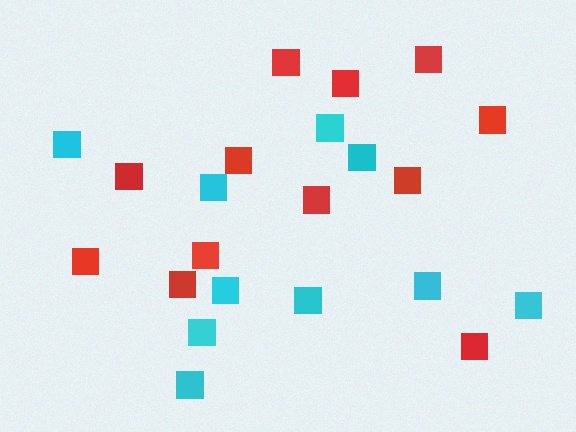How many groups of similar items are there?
There are 2 groups: one group of red squares (12) and one group of cyan squares (10).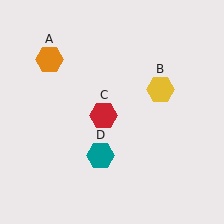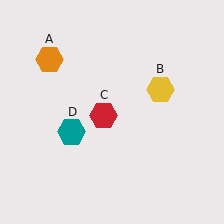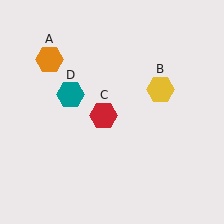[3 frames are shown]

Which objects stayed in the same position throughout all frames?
Orange hexagon (object A) and yellow hexagon (object B) and red hexagon (object C) remained stationary.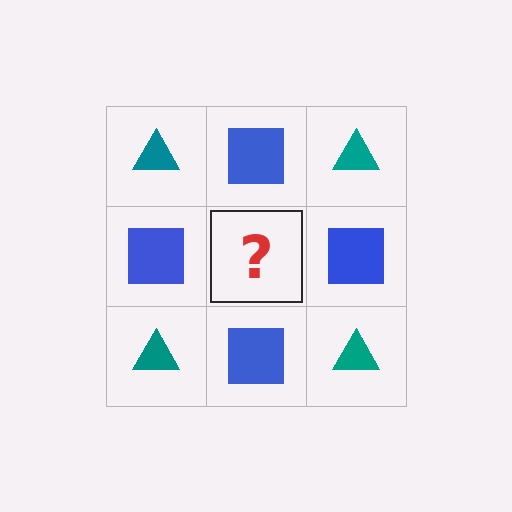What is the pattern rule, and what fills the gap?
The rule is that it alternates teal triangle and blue square in a checkerboard pattern. The gap should be filled with a teal triangle.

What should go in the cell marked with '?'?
The missing cell should contain a teal triangle.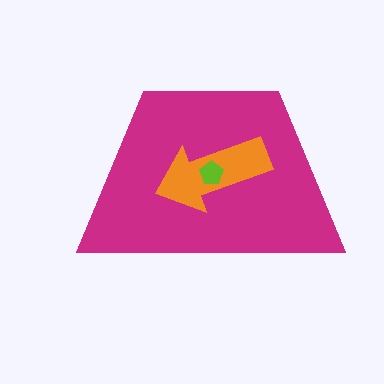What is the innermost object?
The lime pentagon.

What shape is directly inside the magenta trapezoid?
The orange arrow.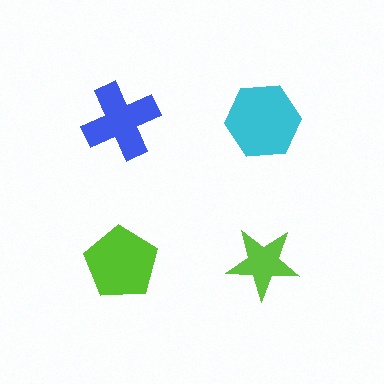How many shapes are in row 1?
2 shapes.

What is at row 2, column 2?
A lime star.